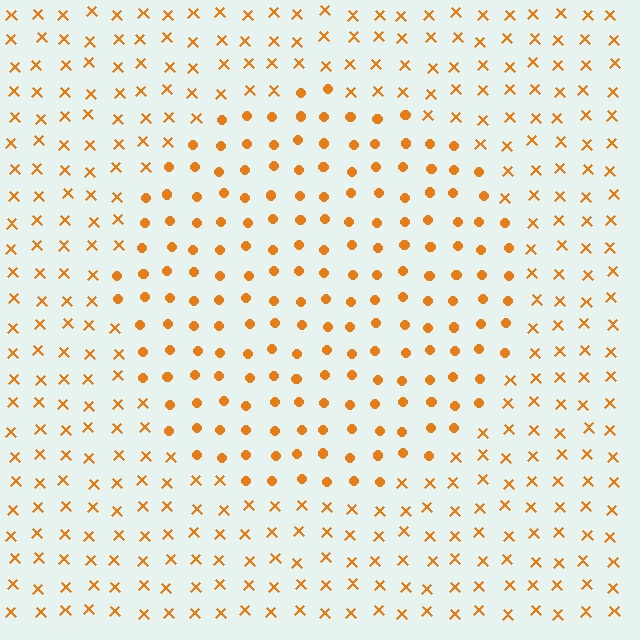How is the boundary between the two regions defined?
The boundary is defined by a change in element shape: circles inside vs. X marks outside. All elements share the same color and spacing.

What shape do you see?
I see a circle.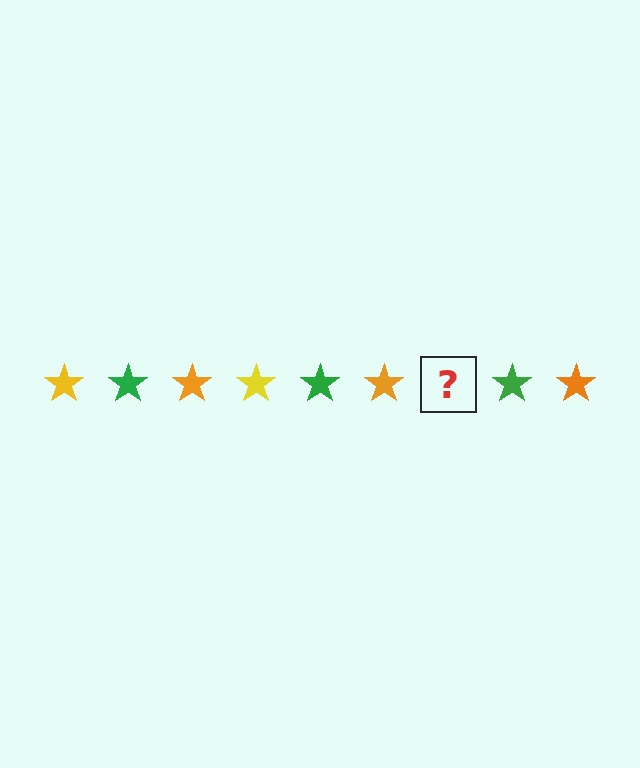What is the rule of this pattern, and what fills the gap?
The rule is that the pattern cycles through yellow, green, orange stars. The gap should be filled with a yellow star.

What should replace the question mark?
The question mark should be replaced with a yellow star.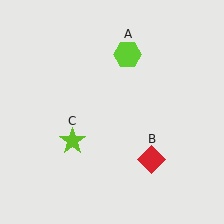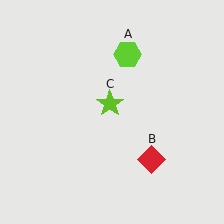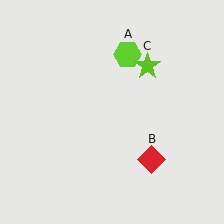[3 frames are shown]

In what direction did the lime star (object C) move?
The lime star (object C) moved up and to the right.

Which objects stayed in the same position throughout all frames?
Lime hexagon (object A) and red diamond (object B) remained stationary.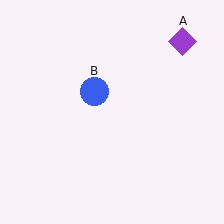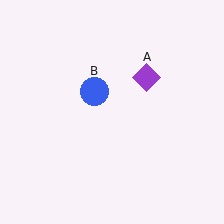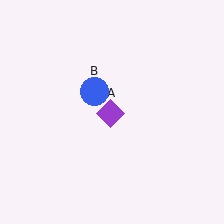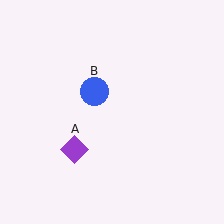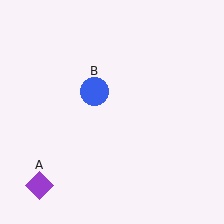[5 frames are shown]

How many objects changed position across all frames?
1 object changed position: purple diamond (object A).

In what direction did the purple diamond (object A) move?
The purple diamond (object A) moved down and to the left.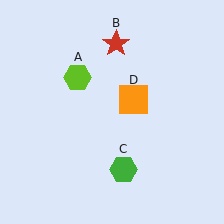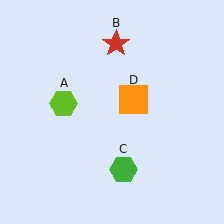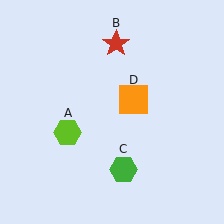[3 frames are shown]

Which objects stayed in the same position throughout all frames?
Red star (object B) and green hexagon (object C) and orange square (object D) remained stationary.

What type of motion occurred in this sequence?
The lime hexagon (object A) rotated counterclockwise around the center of the scene.